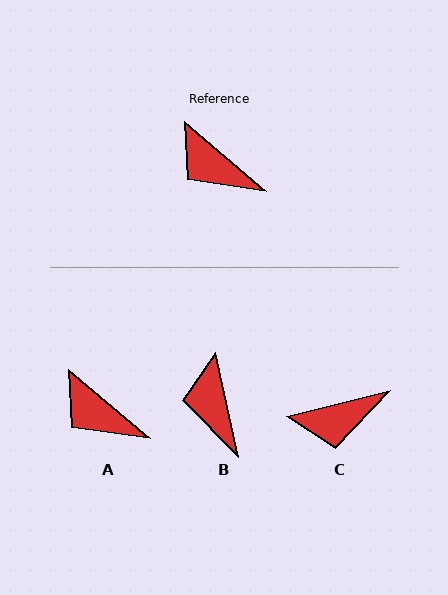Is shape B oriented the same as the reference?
No, it is off by about 38 degrees.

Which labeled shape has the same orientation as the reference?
A.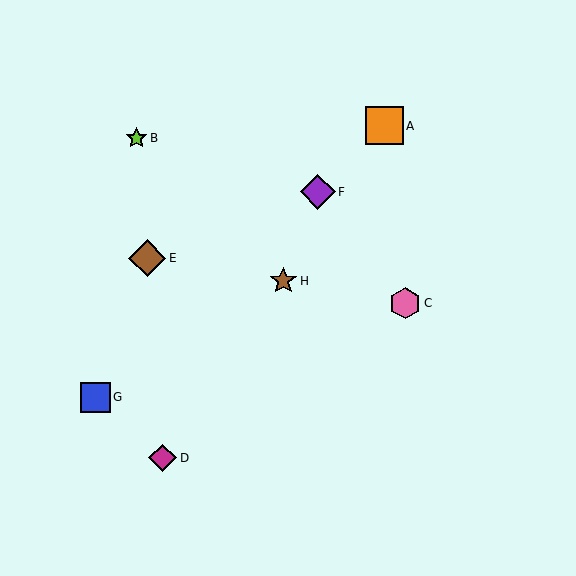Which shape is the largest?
The orange square (labeled A) is the largest.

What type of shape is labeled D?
Shape D is a magenta diamond.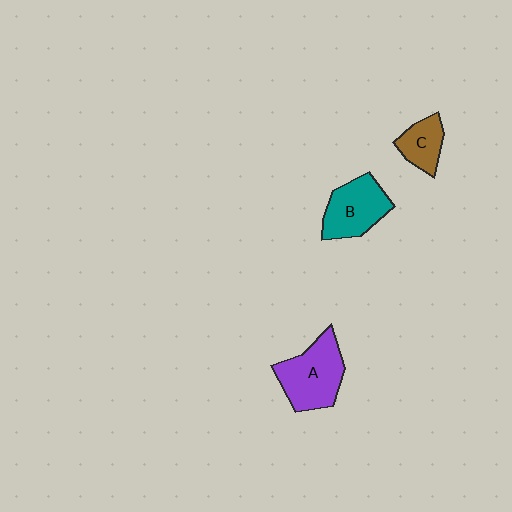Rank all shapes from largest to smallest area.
From largest to smallest: A (purple), B (teal), C (brown).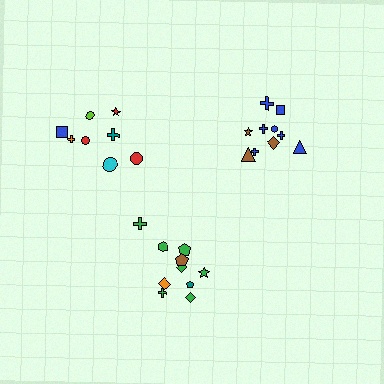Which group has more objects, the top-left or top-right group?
The top-right group.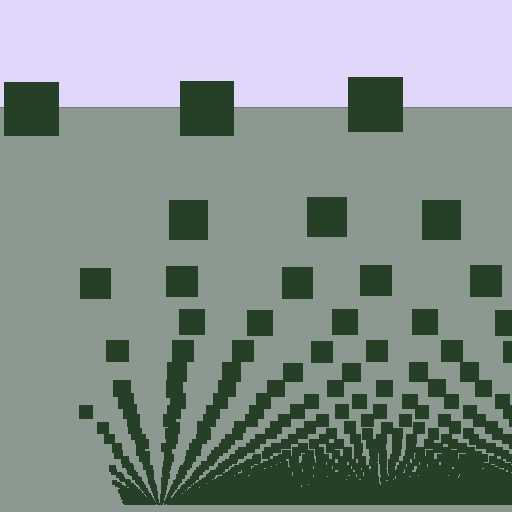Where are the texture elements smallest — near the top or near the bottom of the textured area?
Near the bottom.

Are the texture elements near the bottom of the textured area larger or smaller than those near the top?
Smaller. The gradient is inverted — elements near the bottom are smaller and denser.